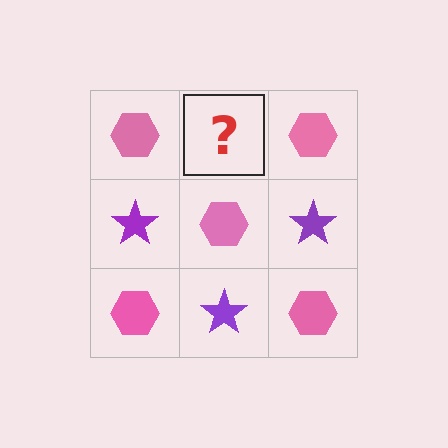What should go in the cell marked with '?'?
The missing cell should contain a purple star.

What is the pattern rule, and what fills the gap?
The rule is that it alternates pink hexagon and purple star in a checkerboard pattern. The gap should be filled with a purple star.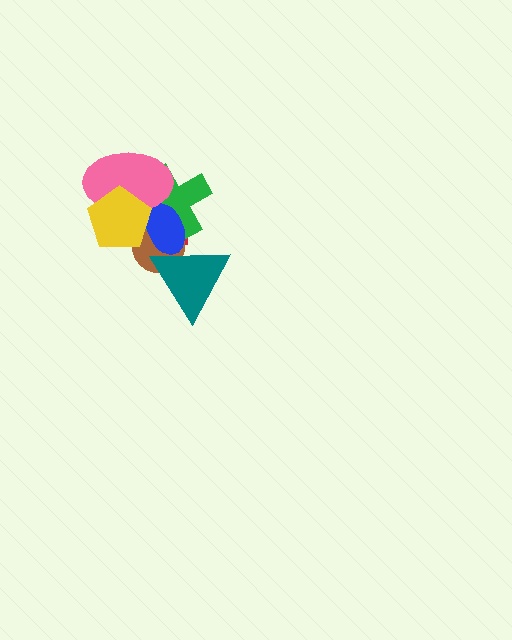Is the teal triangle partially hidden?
Yes, it is partially covered by another shape.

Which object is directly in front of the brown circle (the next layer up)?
The teal triangle is directly in front of the brown circle.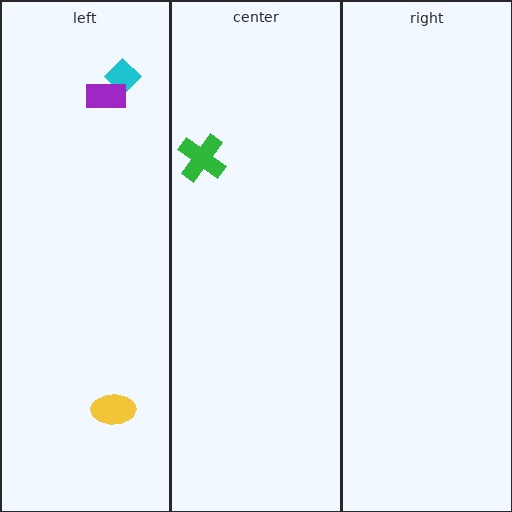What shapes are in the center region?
The green cross.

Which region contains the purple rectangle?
The left region.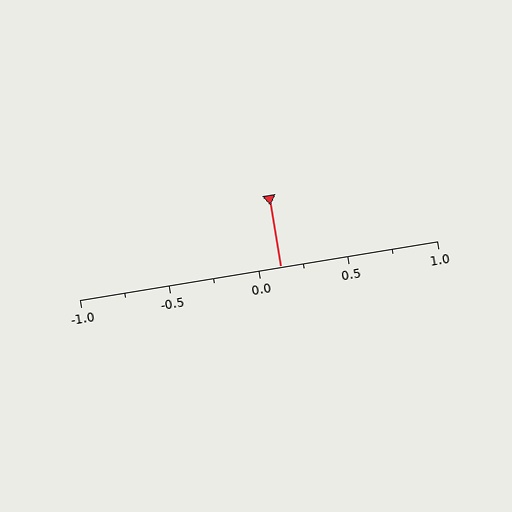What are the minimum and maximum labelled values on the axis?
The axis runs from -1.0 to 1.0.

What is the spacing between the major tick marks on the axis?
The major ticks are spaced 0.5 apart.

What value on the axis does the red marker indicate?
The marker indicates approximately 0.12.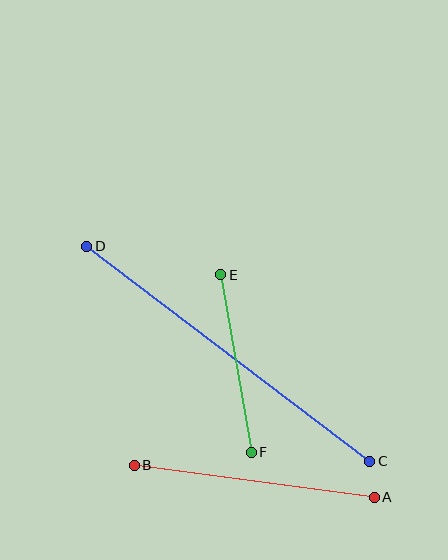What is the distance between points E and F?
The distance is approximately 180 pixels.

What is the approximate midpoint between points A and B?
The midpoint is at approximately (254, 481) pixels.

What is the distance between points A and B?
The distance is approximately 242 pixels.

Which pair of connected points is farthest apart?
Points C and D are farthest apart.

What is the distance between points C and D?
The distance is approximately 356 pixels.